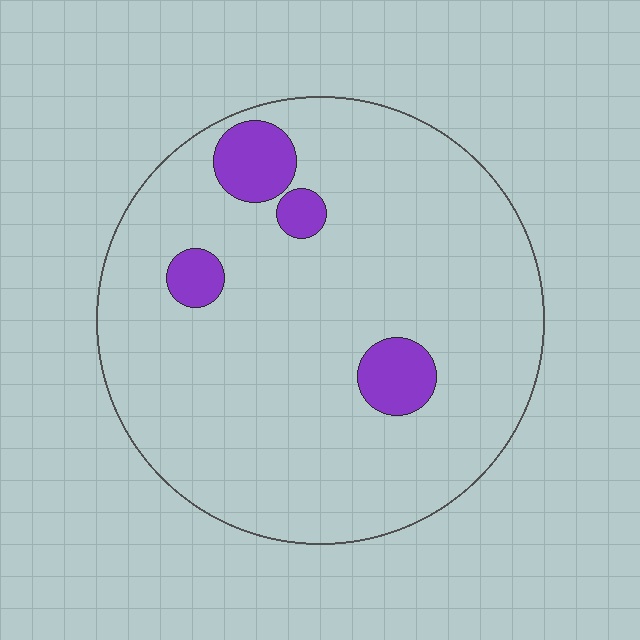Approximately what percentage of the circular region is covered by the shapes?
Approximately 10%.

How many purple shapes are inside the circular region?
4.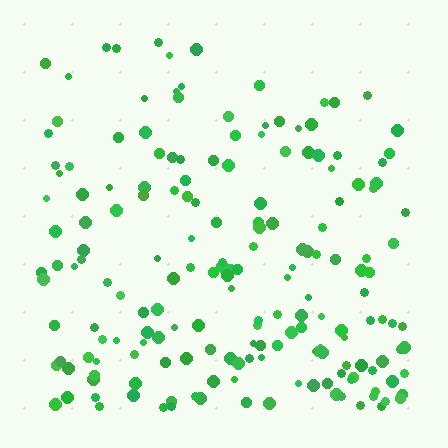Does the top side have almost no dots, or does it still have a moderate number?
Still a moderate number, just noticeably fewer than the bottom.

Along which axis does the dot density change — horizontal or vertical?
Vertical.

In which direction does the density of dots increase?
From top to bottom, with the bottom side densest.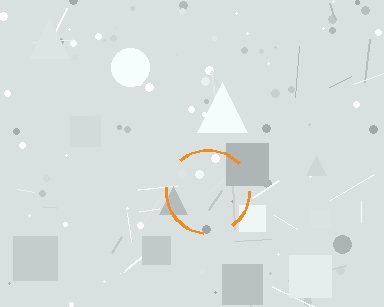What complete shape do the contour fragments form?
The contour fragments form a circle.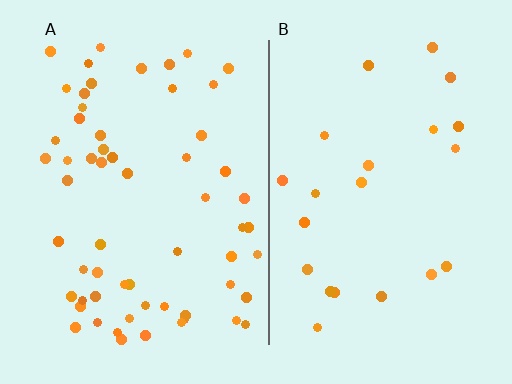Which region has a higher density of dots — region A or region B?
A (the left).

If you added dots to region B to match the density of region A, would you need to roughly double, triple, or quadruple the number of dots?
Approximately triple.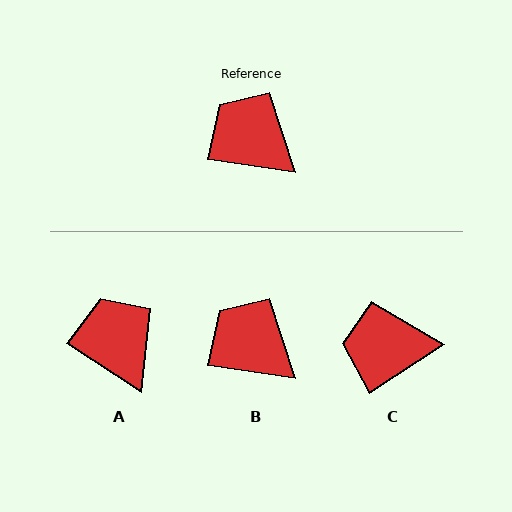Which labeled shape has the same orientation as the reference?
B.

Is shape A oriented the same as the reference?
No, it is off by about 24 degrees.